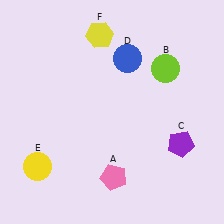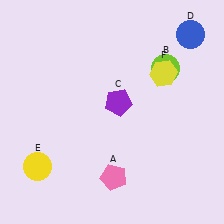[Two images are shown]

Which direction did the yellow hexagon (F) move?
The yellow hexagon (F) moved right.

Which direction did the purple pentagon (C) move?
The purple pentagon (C) moved left.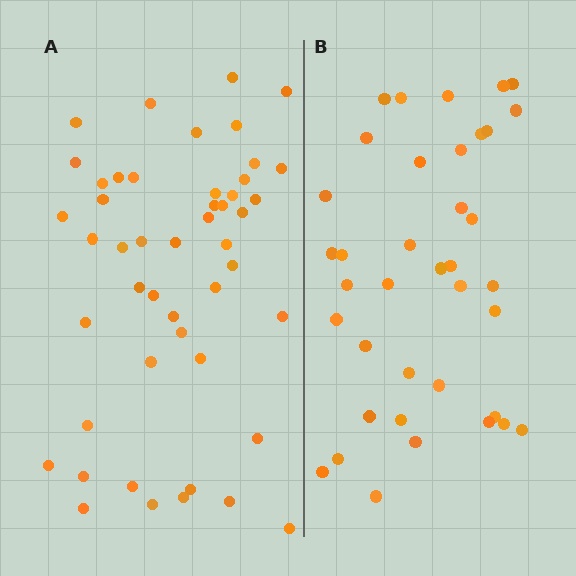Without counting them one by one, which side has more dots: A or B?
Region A (the left region) has more dots.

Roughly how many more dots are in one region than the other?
Region A has roughly 10 or so more dots than region B.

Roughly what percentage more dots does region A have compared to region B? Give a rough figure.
About 25% more.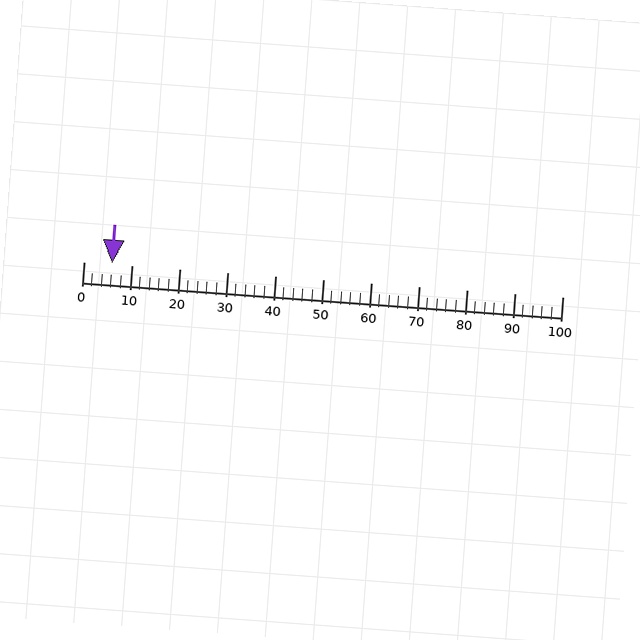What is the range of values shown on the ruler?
The ruler shows values from 0 to 100.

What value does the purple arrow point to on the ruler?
The purple arrow points to approximately 6.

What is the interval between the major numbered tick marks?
The major tick marks are spaced 10 units apart.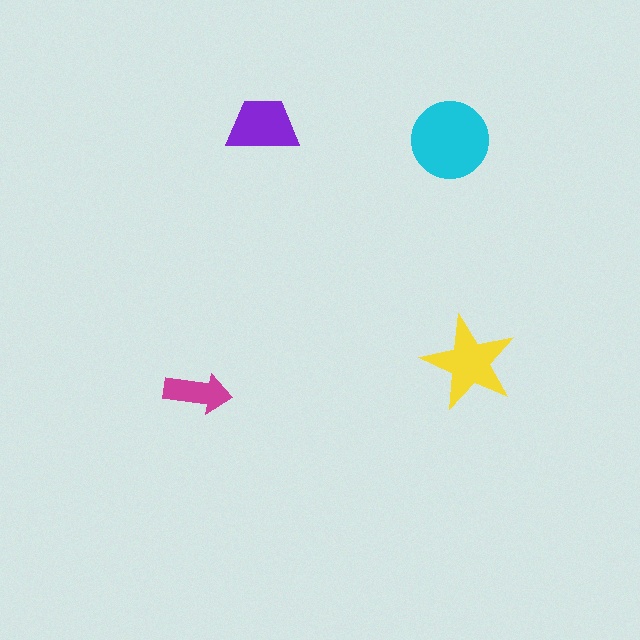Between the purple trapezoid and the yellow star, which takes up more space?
The yellow star.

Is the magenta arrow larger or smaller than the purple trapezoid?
Smaller.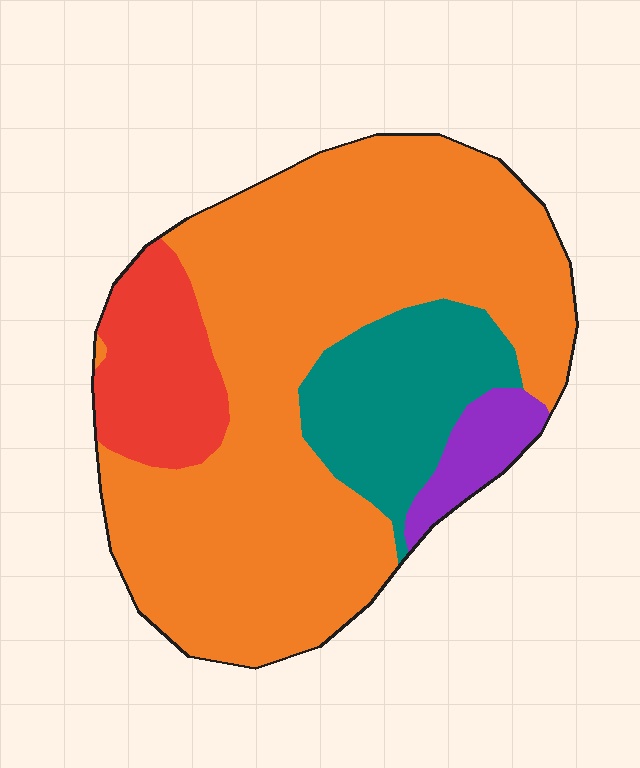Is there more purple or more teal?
Teal.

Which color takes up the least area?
Purple, at roughly 5%.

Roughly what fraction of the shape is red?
Red takes up less than a sixth of the shape.